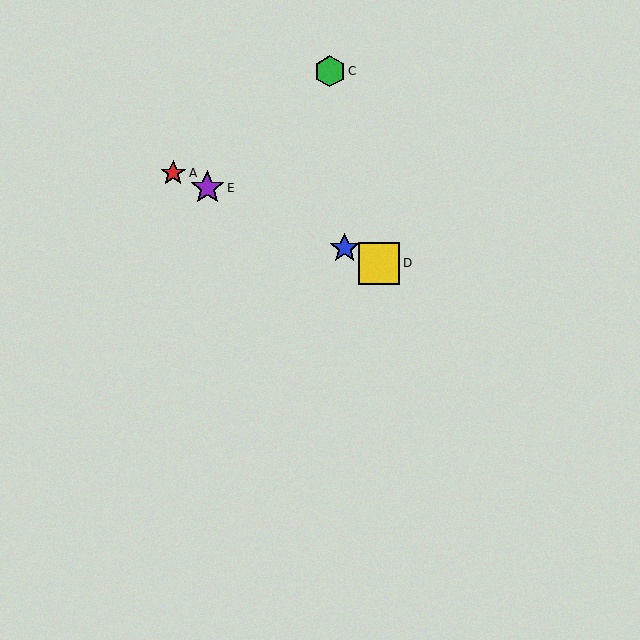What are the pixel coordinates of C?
Object C is at (330, 71).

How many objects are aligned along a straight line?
4 objects (A, B, D, E) are aligned along a straight line.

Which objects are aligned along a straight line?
Objects A, B, D, E are aligned along a straight line.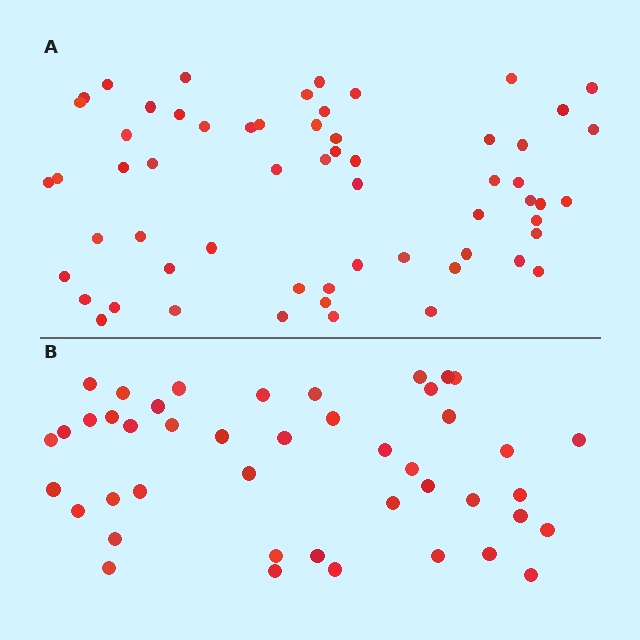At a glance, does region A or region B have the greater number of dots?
Region A (the top region) has more dots.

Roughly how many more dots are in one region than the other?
Region A has approximately 15 more dots than region B.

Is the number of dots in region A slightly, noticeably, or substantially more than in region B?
Region A has noticeably more, but not dramatically so. The ratio is roughly 1.4 to 1.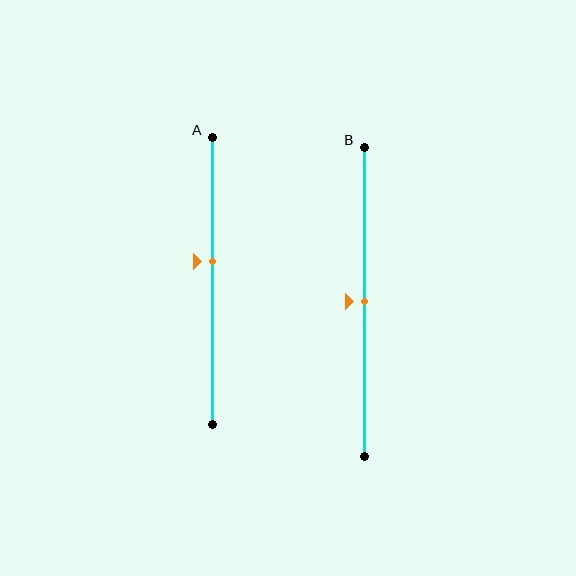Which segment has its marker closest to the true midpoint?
Segment B has its marker closest to the true midpoint.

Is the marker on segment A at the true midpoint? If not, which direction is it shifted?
No, the marker on segment A is shifted upward by about 7% of the segment length.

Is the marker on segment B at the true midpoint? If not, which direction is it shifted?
Yes, the marker on segment B is at the true midpoint.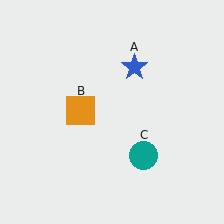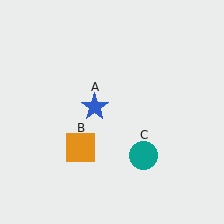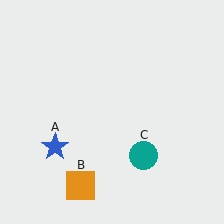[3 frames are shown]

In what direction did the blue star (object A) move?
The blue star (object A) moved down and to the left.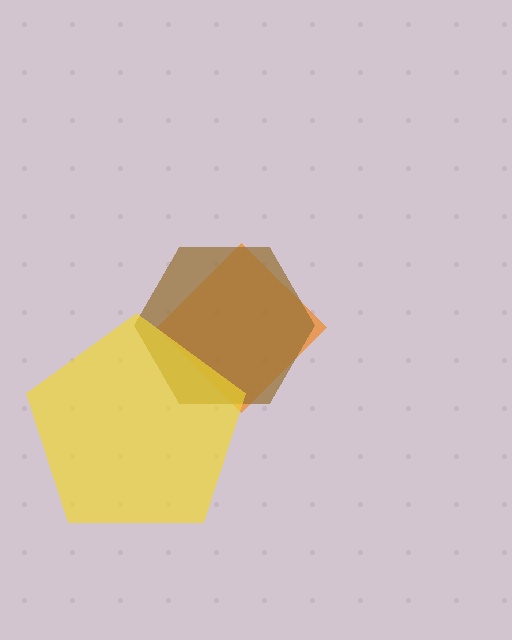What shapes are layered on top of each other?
The layered shapes are: an orange diamond, a brown hexagon, a yellow pentagon.